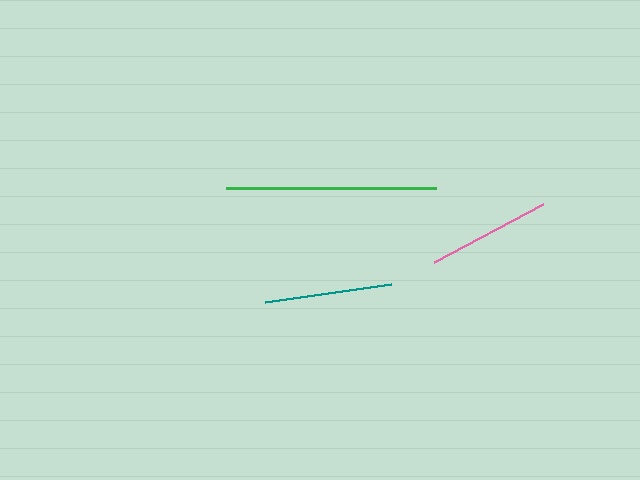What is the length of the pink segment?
The pink segment is approximately 123 pixels long.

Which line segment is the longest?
The green line is the longest at approximately 211 pixels.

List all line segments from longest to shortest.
From longest to shortest: green, teal, pink.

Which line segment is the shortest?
The pink line is the shortest at approximately 123 pixels.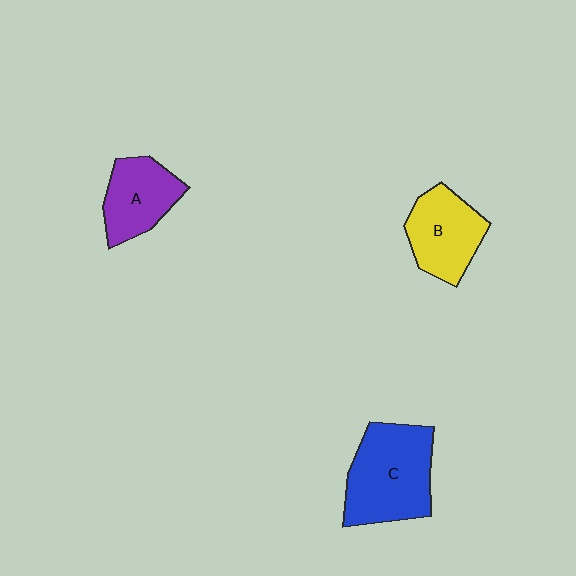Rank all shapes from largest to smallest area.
From largest to smallest: C (blue), B (yellow), A (purple).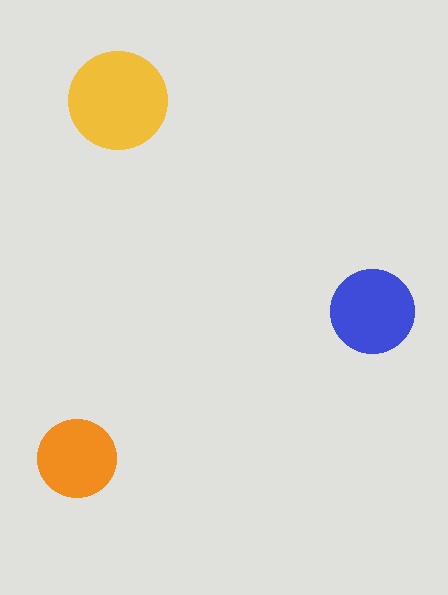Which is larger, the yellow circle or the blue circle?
The yellow one.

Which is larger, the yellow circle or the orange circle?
The yellow one.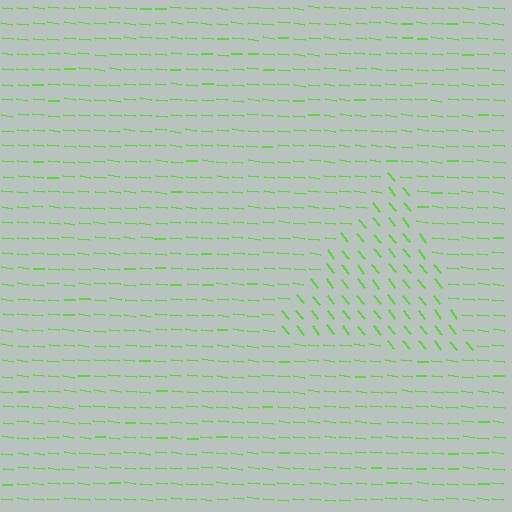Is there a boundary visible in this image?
Yes, there is a texture boundary formed by a change in line orientation.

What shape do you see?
I see a triangle.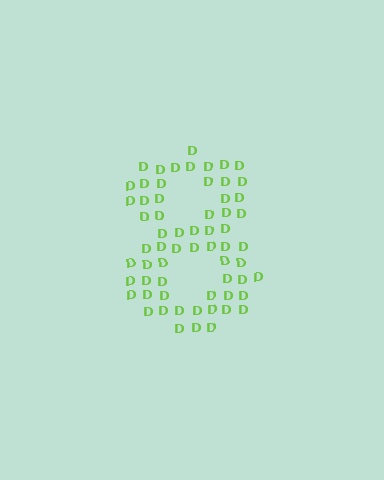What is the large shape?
The large shape is the digit 8.